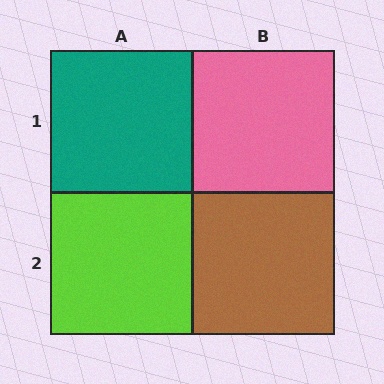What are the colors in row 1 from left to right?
Teal, pink.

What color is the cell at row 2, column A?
Lime.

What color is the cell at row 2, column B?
Brown.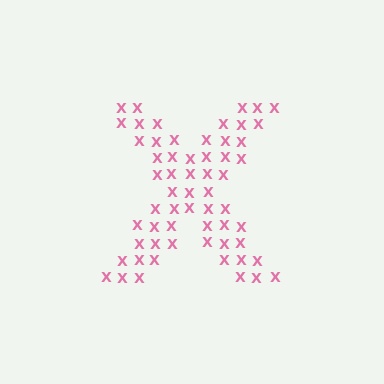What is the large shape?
The large shape is the letter X.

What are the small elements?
The small elements are letter X's.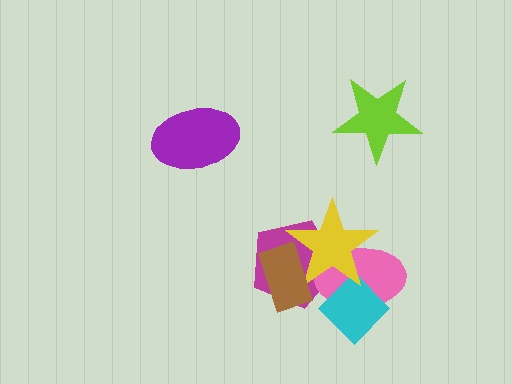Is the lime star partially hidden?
No, no other shape covers it.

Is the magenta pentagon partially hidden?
Yes, it is partially covered by another shape.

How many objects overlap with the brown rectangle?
2 objects overlap with the brown rectangle.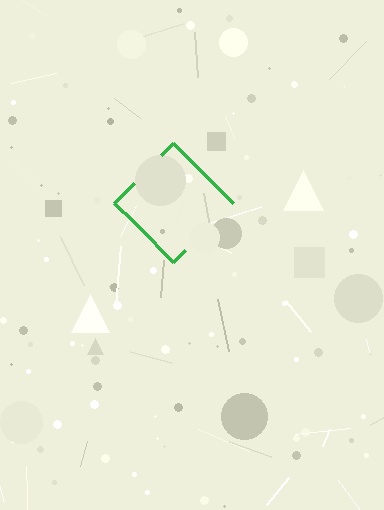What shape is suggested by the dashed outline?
The dashed outline suggests a diamond.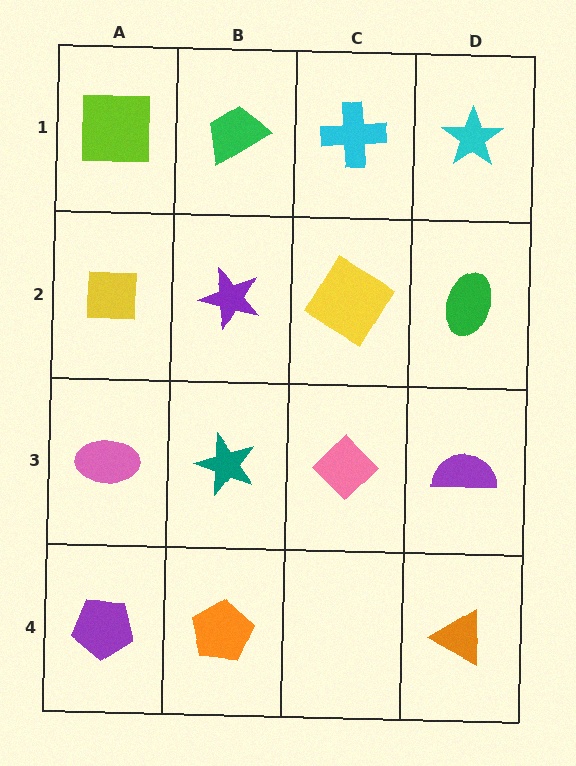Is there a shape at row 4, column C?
No, that cell is empty.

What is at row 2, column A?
A yellow square.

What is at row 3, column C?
A pink diamond.